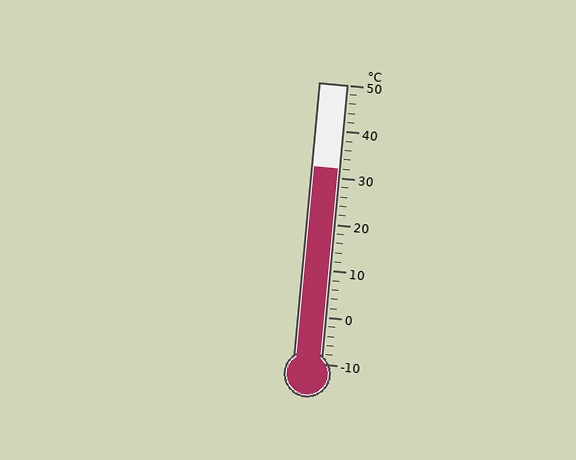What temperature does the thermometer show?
The thermometer shows approximately 32°C.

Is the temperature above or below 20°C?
The temperature is above 20°C.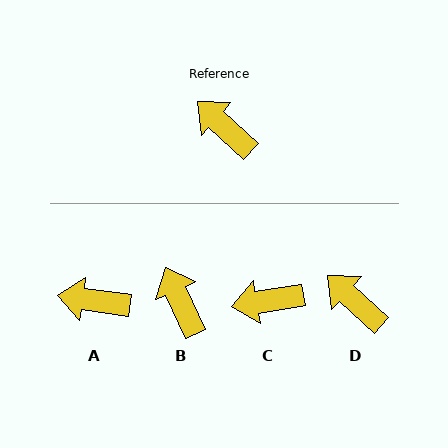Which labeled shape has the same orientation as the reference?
D.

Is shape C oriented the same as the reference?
No, it is off by about 51 degrees.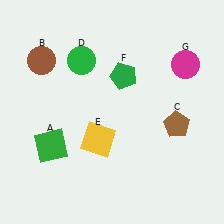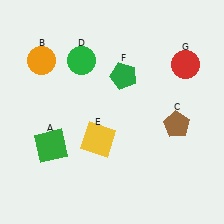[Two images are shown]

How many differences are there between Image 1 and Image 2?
There are 2 differences between the two images.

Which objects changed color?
B changed from brown to orange. G changed from magenta to red.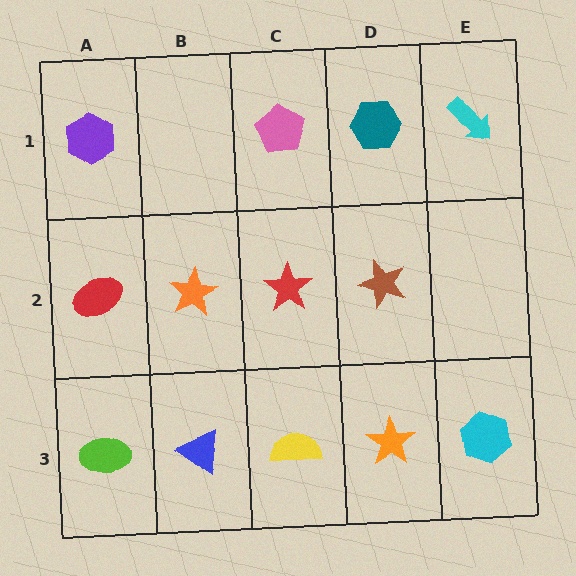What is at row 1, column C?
A pink pentagon.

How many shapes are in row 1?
4 shapes.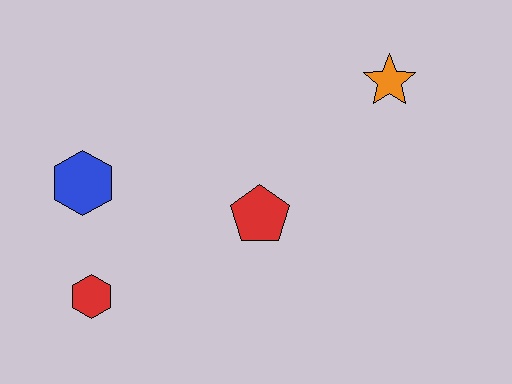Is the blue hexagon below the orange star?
Yes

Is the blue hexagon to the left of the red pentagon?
Yes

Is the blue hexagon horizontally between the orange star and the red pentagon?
No